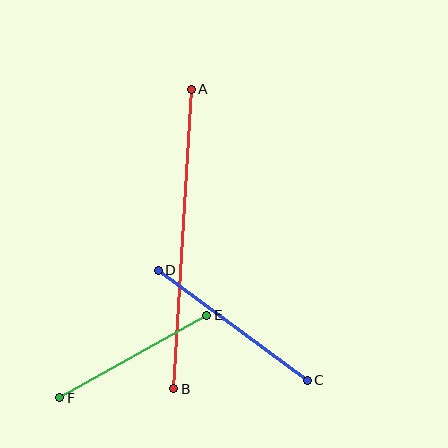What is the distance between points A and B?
The distance is approximately 300 pixels.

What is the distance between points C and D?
The distance is approximately 185 pixels.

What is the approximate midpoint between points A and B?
The midpoint is at approximately (182, 239) pixels.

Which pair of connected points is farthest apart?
Points A and B are farthest apart.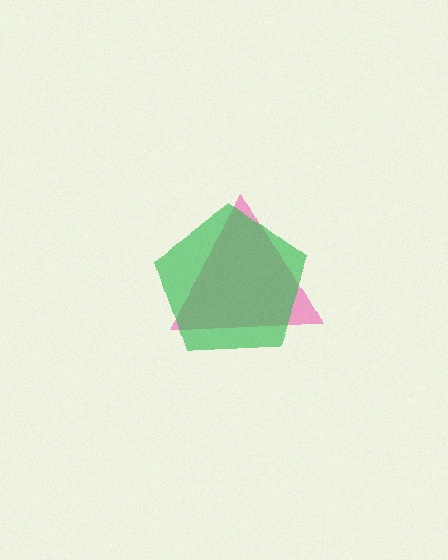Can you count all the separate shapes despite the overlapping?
Yes, there are 2 separate shapes.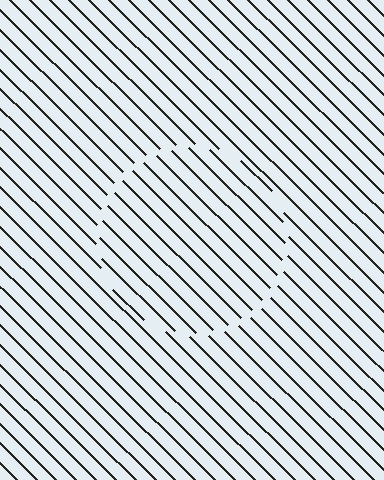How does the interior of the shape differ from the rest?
The interior of the shape contains the same grating, shifted by half a period — the contour is defined by the phase discontinuity where line-ends from the inner and outer gratings abut.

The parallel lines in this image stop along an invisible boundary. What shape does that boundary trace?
An illusory circle. The interior of the shape contains the same grating, shifted by half a period — the contour is defined by the phase discontinuity where line-ends from the inner and outer gratings abut.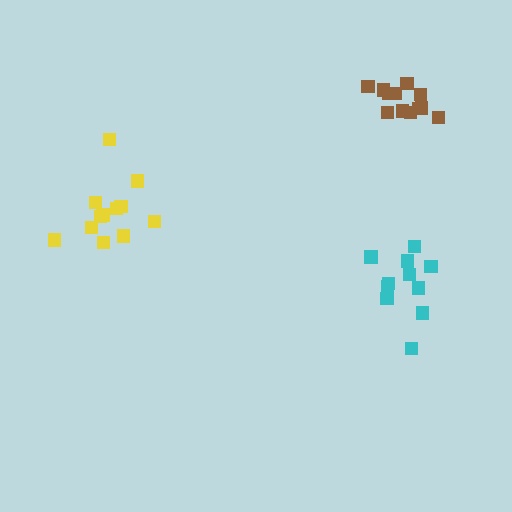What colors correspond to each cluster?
The clusters are colored: brown, cyan, yellow.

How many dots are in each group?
Group 1: 12 dots, Group 2: 11 dots, Group 3: 12 dots (35 total).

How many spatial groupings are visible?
There are 3 spatial groupings.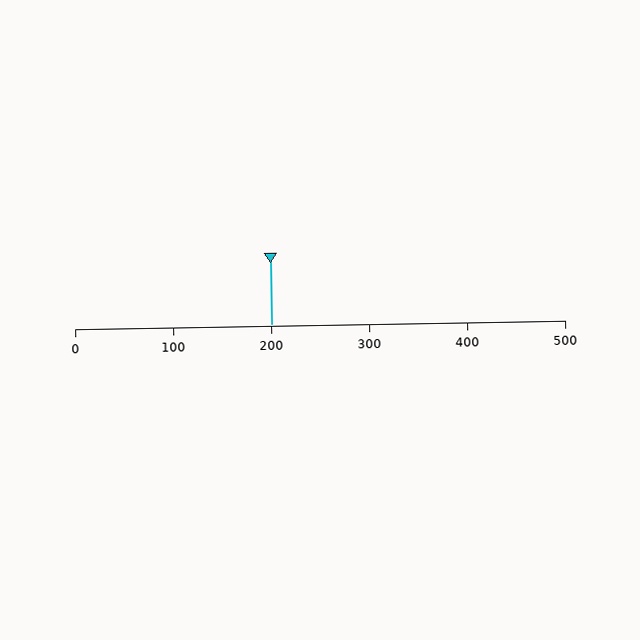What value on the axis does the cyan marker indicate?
The marker indicates approximately 200.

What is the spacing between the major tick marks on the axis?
The major ticks are spaced 100 apart.